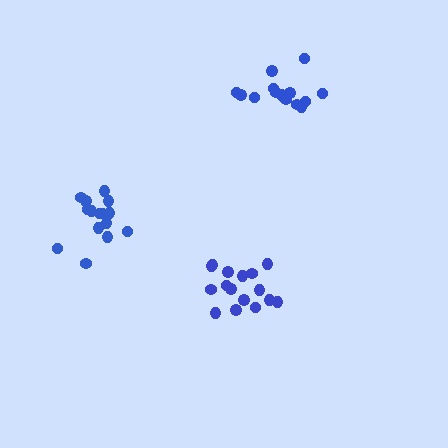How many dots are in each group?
Group 1: 16 dots, Group 2: 14 dots, Group 3: 15 dots (45 total).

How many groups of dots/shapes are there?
There are 3 groups.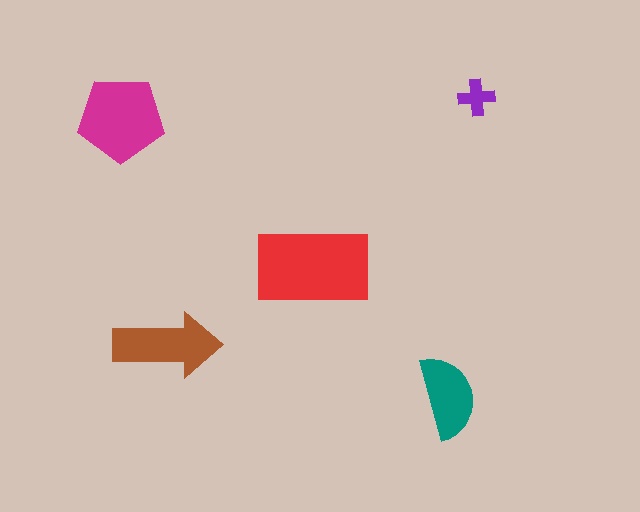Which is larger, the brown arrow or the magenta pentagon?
The magenta pentagon.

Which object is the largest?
The red rectangle.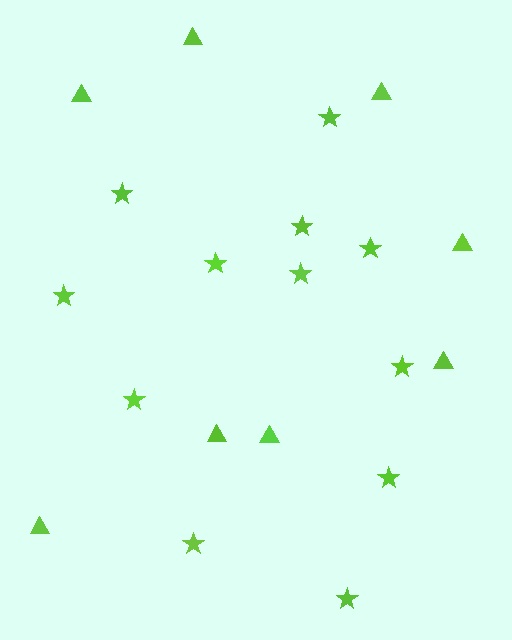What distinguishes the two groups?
There are 2 groups: one group of stars (12) and one group of triangles (8).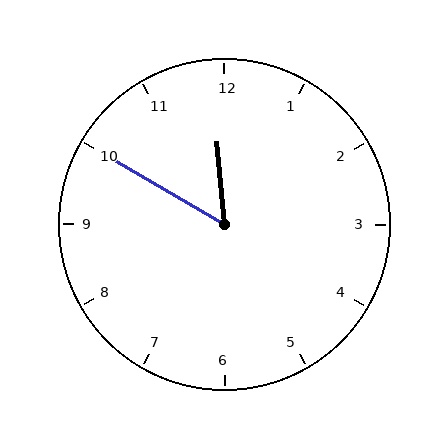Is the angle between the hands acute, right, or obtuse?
It is acute.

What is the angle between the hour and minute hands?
Approximately 55 degrees.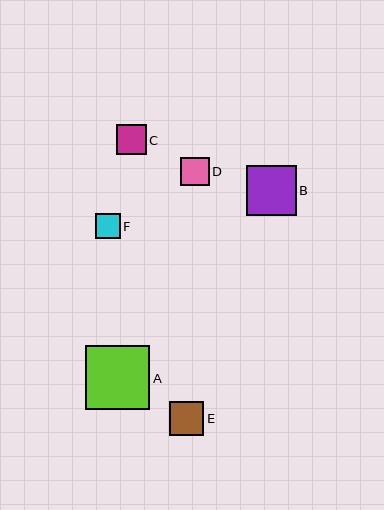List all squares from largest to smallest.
From largest to smallest: A, B, E, C, D, F.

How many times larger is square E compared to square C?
Square E is approximately 1.2 times the size of square C.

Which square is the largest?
Square A is the largest with a size of approximately 64 pixels.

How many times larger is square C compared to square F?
Square C is approximately 1.2 times the size of square F.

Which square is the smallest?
Square F is the smallest with a size of approximately 25 pixels.